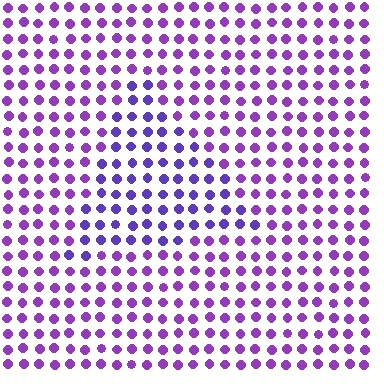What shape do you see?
I see a triangle.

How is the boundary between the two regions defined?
The boundary is defined purely by a slight shift in hue (about 24 degrees). Spacing, size, and orientation are identical on both sides.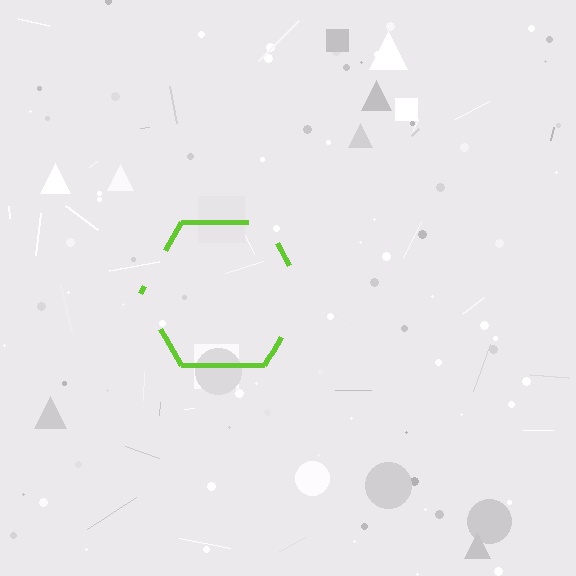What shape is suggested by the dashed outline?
The dashed outline suggests a hexagon.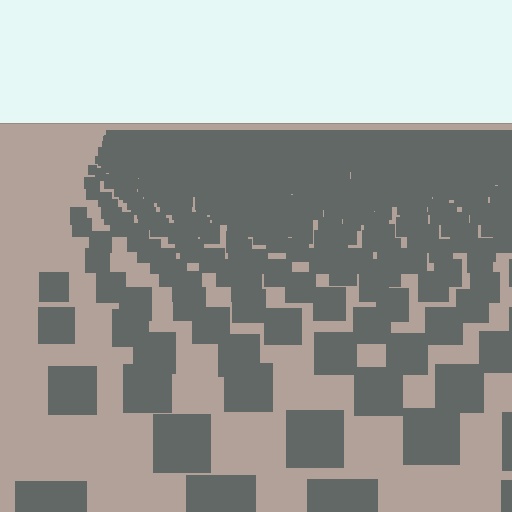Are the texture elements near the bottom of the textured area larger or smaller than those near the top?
Larger. Near the bottom, elements are closer to the viewer and appear at a bigger on-screen size.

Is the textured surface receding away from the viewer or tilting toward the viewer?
The surface is receding away from the viewer. Texture elements get smaller and denser toward the top.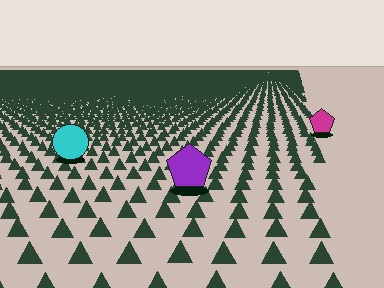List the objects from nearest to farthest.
From nearest to farthest: the purple pentagon, the cyan circle, the magenta pentagon.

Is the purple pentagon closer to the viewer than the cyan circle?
Yes. The purple pentagon is closer — you can tell from the texture gradient: the ground texture is coarser near it.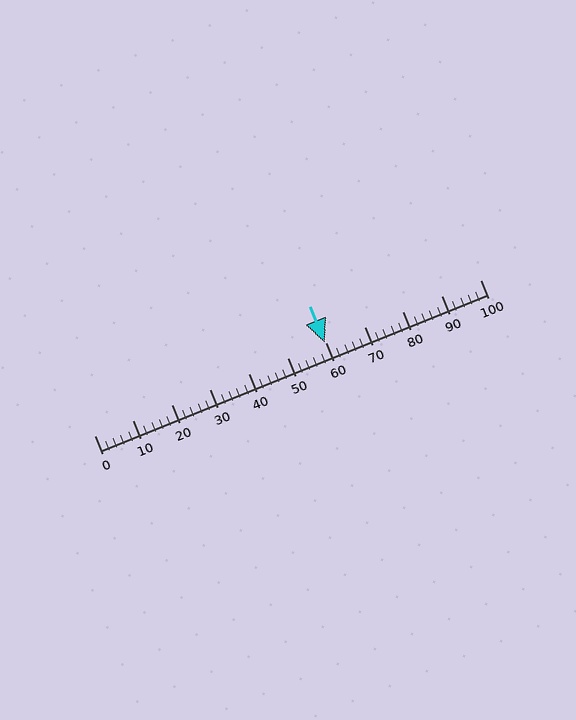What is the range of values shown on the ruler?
The ruler shows values from 0 to 100.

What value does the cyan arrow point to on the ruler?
The cyan arrow points to approximately 60.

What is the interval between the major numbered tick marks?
The major tick marks are spaced 10 units apart.